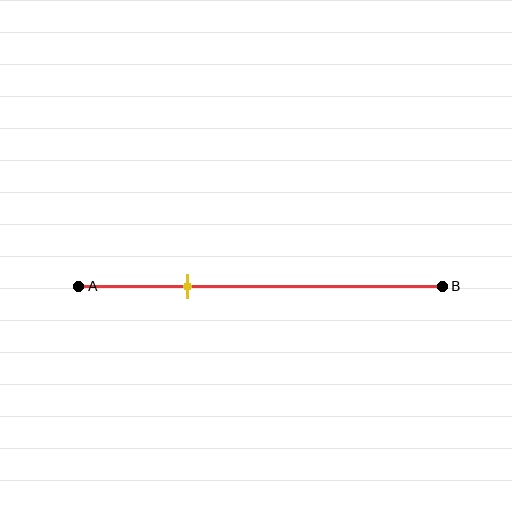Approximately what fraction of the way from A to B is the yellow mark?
The yellow mark is approximately 30% of the way from A to B.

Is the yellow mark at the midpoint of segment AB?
No, the mark is at about 30% from A, not at the 50% midpoint.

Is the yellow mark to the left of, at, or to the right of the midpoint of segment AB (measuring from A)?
The yellow mark is to the left of the midpoint of segment AB.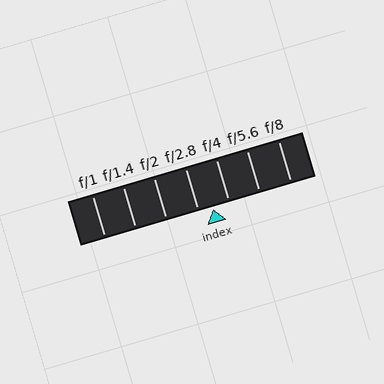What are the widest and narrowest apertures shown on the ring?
The widest aperture shown is f/1 and the narrowest is f/8.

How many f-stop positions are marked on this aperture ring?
There are 7 f-stop positions marked.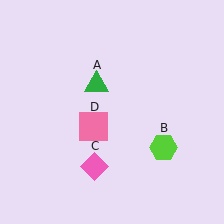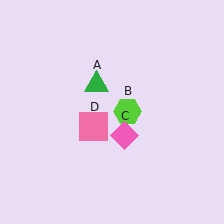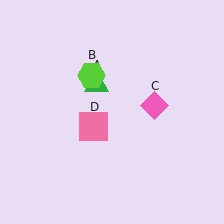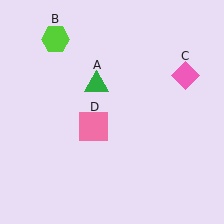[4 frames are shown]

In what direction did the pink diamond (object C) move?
The pink diamond (object C) moved up and to the right.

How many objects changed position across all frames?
2 objects changed position: lime hexagon (object B), pink diamond (object C).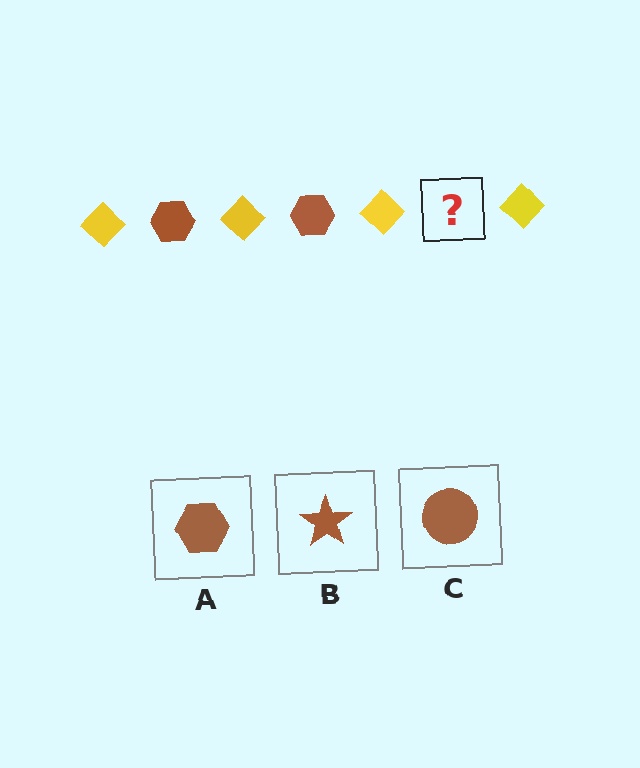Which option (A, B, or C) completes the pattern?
A.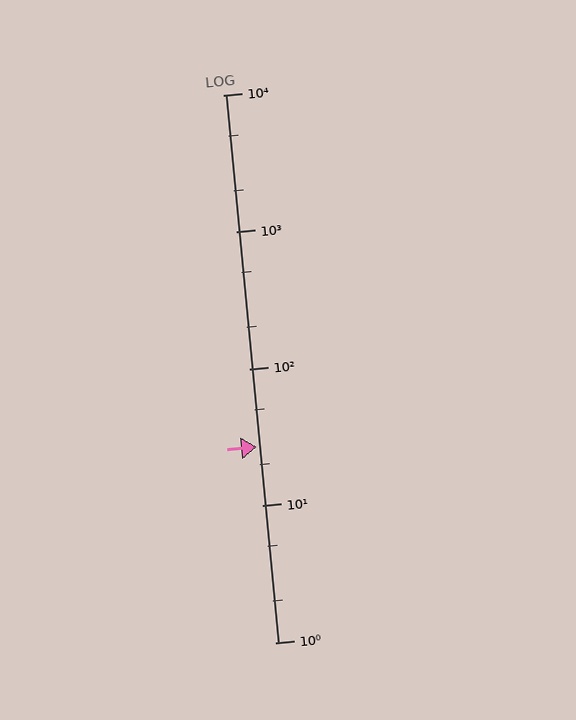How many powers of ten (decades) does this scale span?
The scale spans 4 decades, from 1 to 10000.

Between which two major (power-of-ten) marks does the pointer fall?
The pointer is between 10 and 100.